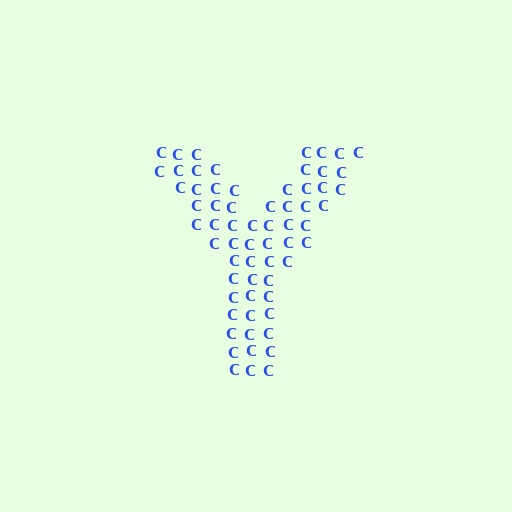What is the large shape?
The large shape is the letter Y.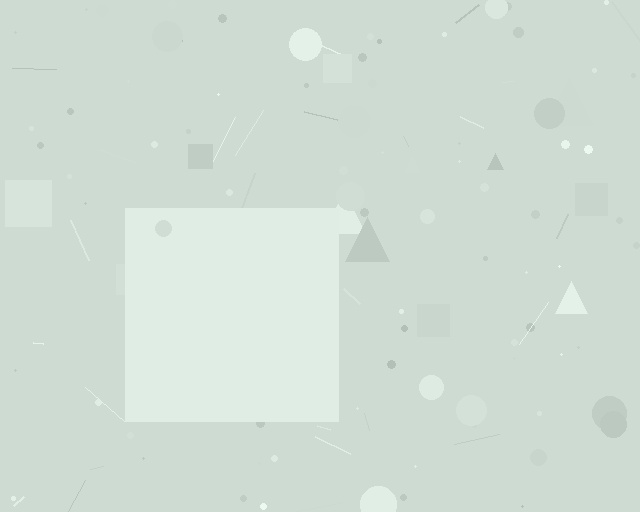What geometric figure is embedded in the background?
A square is embedded in the background.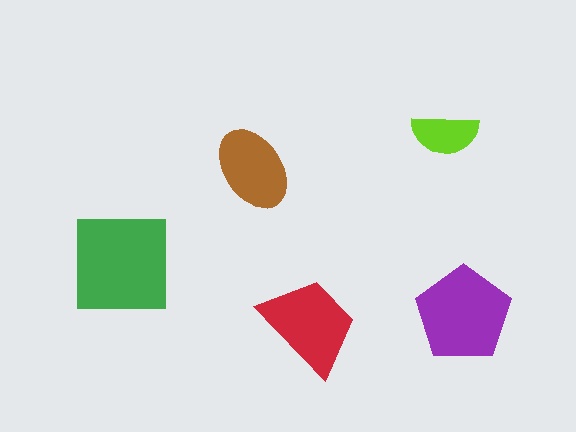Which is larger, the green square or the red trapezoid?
The green square.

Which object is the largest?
The green square.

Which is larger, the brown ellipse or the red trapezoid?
The red trapezoid.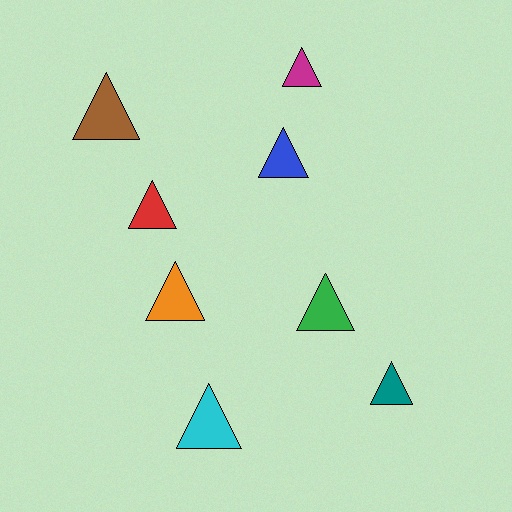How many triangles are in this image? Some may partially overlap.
There are 8 triangles.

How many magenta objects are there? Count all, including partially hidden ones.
There is 1 magenta object.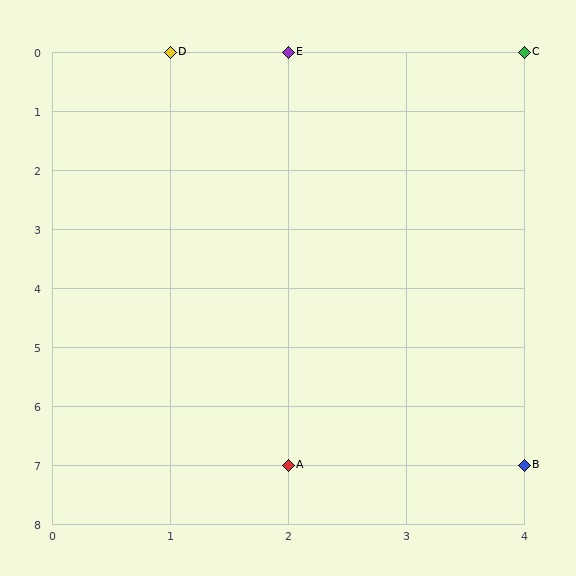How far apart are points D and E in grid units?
Points D and E are 1 column apart.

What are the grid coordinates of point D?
Point D is at grid coordinates (1, 0).